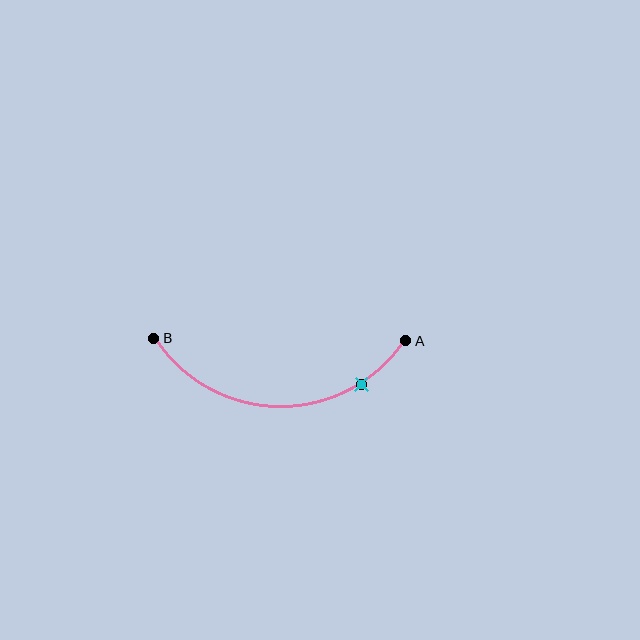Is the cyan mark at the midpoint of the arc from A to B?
No. The cyan mark lies on the arc but is closer to endpoint A. The arc midpoint would be at the point on the curve equidistant along the arc from both A and B.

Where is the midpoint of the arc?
The arc midpoint is the point on the curve farthest from the straight line joining A and B. It sits below that line.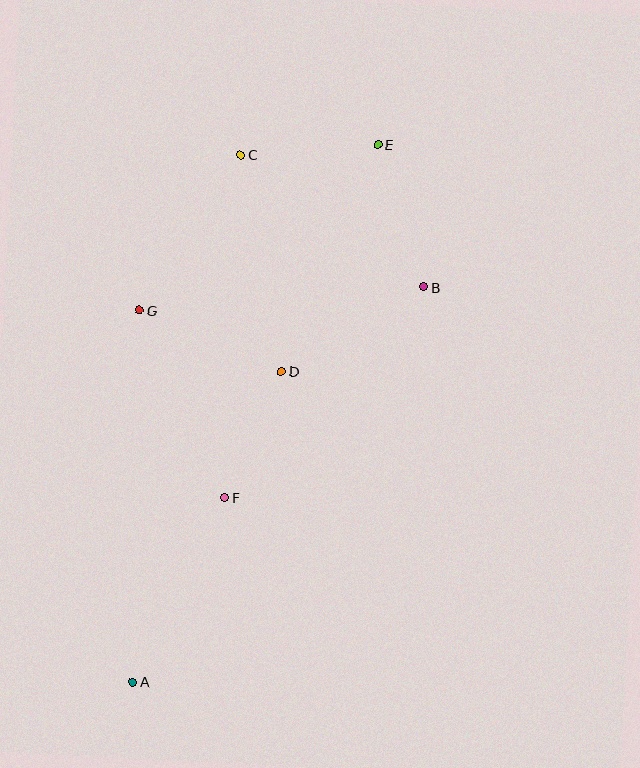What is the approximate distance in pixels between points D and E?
The distance between D and E is approximately 246 pixels.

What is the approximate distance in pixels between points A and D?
The distance between A and D is approximately 344 pixels.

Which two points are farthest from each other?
Points A and E are farthest from each other.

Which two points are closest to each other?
Points C and E are closest to each other.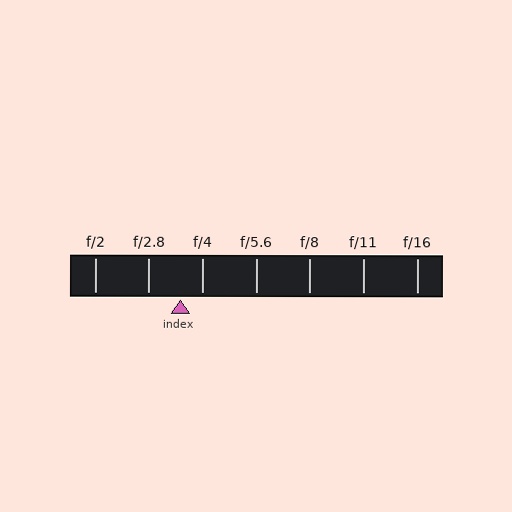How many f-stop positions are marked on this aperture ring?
There are 7 f-stop positions marked.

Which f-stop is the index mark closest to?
The index mark is closest to f/4.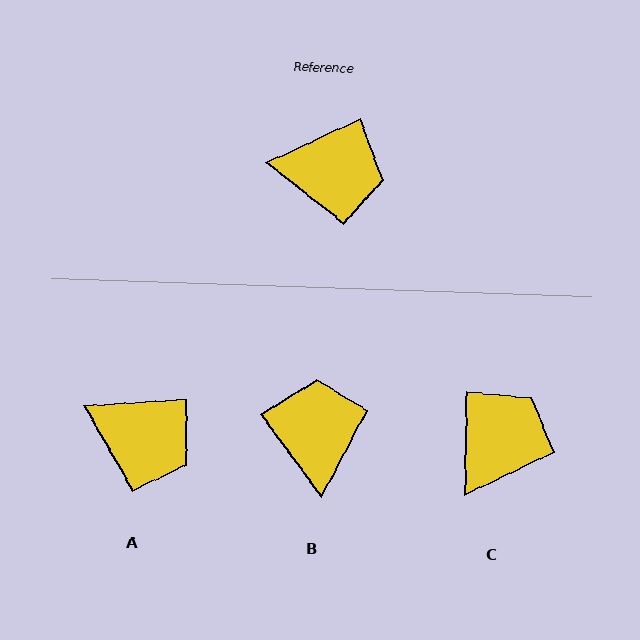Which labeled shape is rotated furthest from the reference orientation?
B, about 101 degrees away.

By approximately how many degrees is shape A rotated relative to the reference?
Approximately 21 degrees clockwise.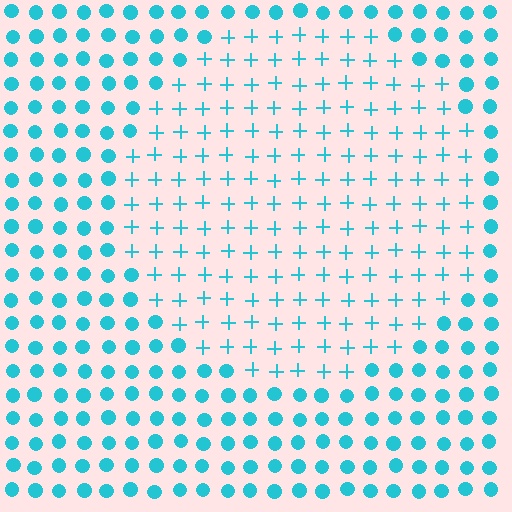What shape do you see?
I see a circle.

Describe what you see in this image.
The image is filled with small cyan elements arranged in a uniform grid. A circle-shaped region contains plus signs, while the surrounding area contains circles. The boundary is defined purely by the change in element shape.